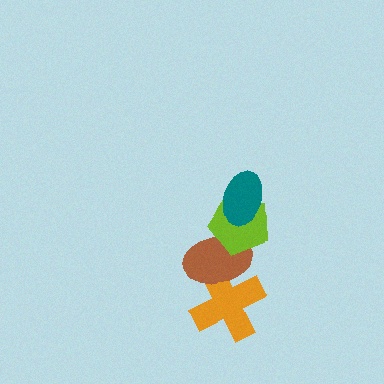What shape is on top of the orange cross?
The brown ellipse is on top of the orange cross.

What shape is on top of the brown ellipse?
The lime pentagon is on top of the brown ellipse.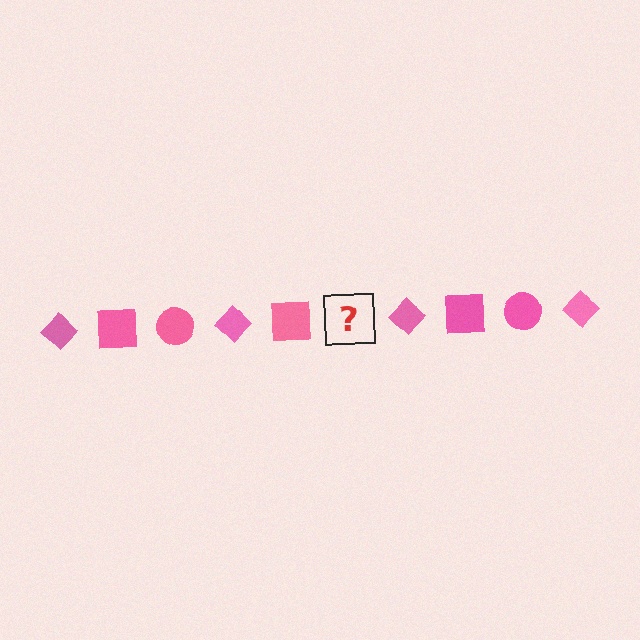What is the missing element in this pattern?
The missing element is a pink circle.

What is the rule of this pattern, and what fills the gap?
The rule is that the pattern cycles through diamond, square, circle shapes in pink. The gap should be filled with a pink circle.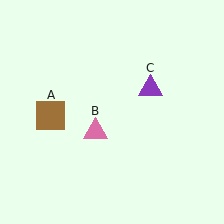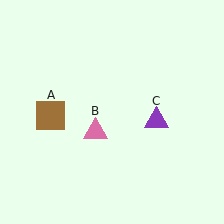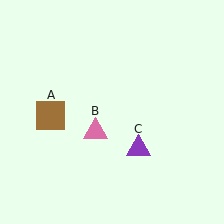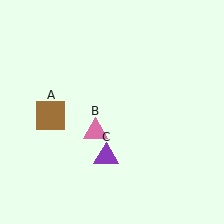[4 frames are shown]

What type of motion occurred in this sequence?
The purple triangle (object C) rotated clockwise around the center of the scene.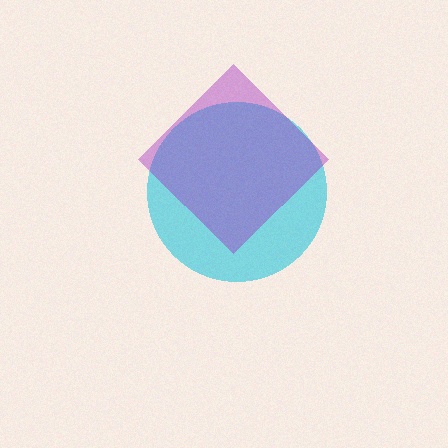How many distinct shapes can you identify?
There are 2 distinct shapes: a cyan circle, a purple diamond.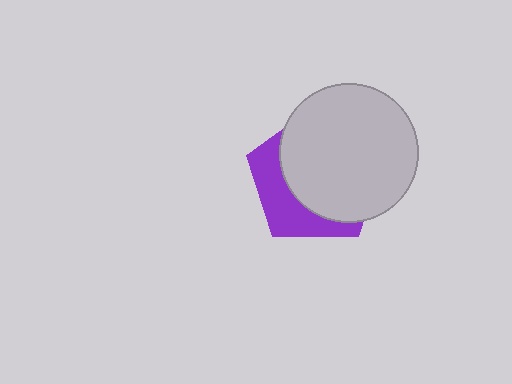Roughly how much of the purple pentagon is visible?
A small part of it is visible (roughly 34%).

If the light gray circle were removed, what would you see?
You would see the complete purple pentagon.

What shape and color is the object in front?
The object in front is a light gray circle.